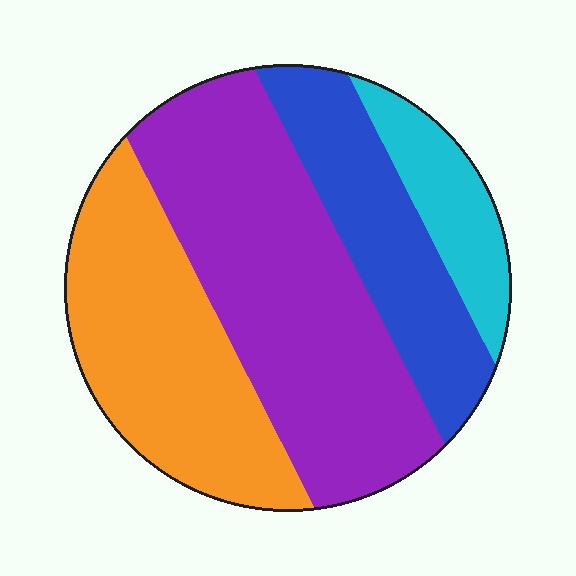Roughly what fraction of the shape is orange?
Orange covers roughly 30% of the shape.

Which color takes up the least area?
Cyan, at roughly 10%.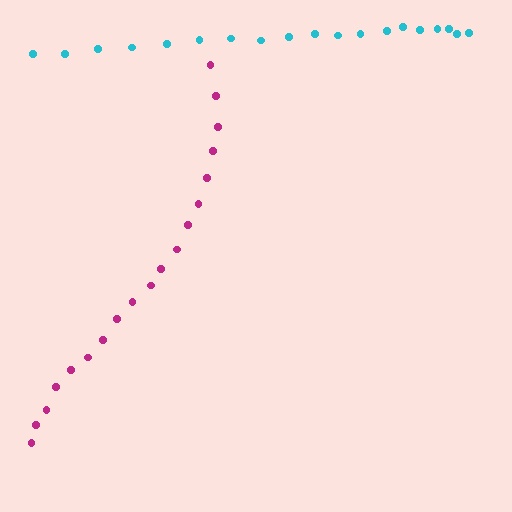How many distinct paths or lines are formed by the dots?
There are 2 distinct paths.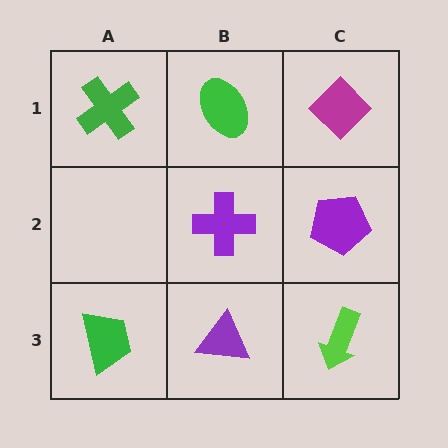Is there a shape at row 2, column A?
No, that cell is empty.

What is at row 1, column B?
A green ellipse.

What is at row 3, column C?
A lime arrow.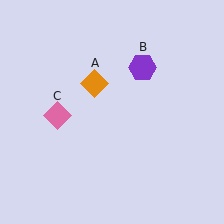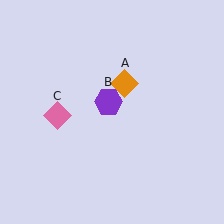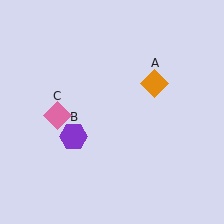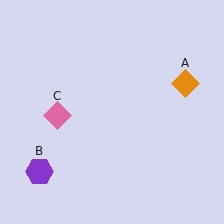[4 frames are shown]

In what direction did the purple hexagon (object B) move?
The purple hexagon (object B) moved down and to the left.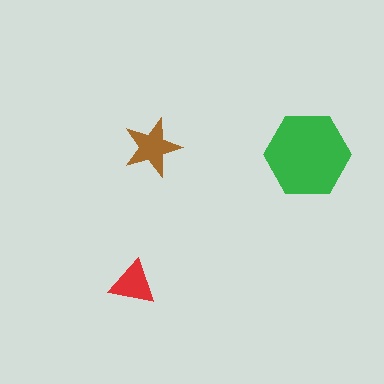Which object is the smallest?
The red triangle.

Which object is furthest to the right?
The green hexagon is rightmost.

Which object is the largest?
The green hexagon.